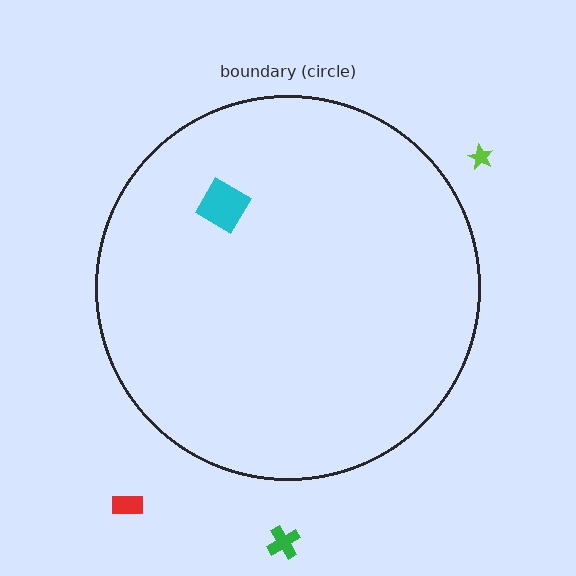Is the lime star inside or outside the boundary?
Outside.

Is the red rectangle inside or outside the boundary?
Outside.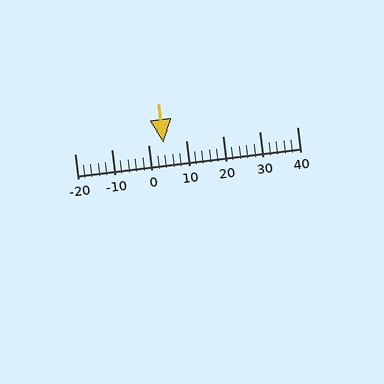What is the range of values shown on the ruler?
The ruler shows values from -20 to 40.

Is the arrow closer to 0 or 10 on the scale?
The arrow is closer to 0.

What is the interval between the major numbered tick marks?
The major tick marks are spaced 10 units apart.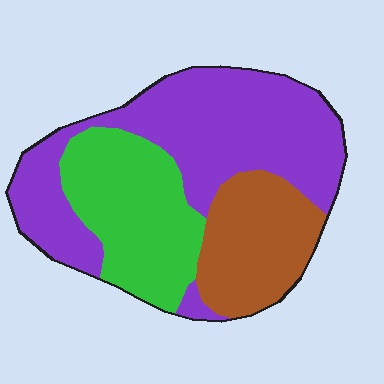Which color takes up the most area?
Purple, at roughly 50%.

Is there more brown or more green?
Green.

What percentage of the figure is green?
Green covers about 30% of the figure.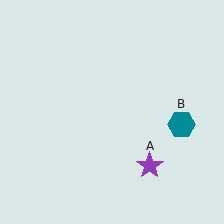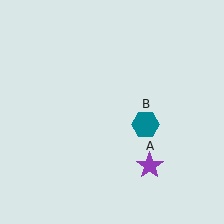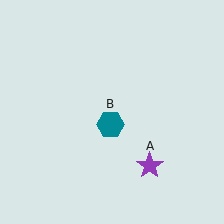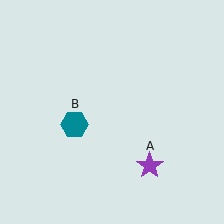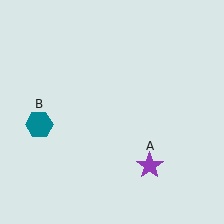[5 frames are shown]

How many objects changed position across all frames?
1 object changed position: teal hexagon (object B).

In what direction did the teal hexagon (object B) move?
The teal hexagon (object B) moved left.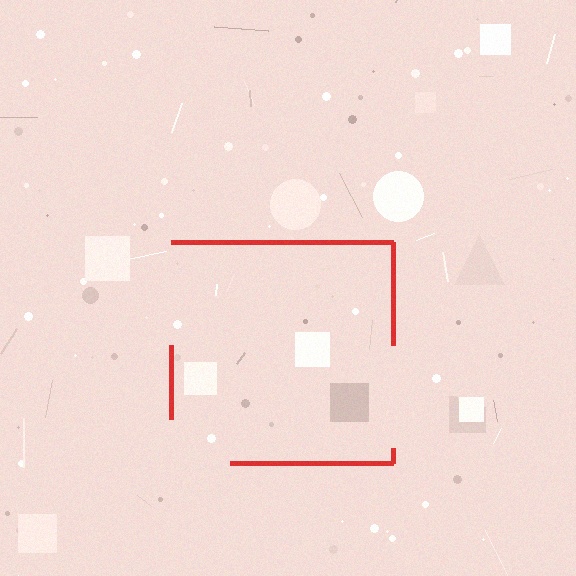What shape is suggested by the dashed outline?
The dashed outline suggests a square.